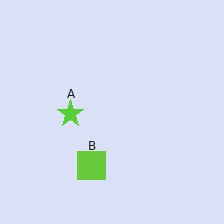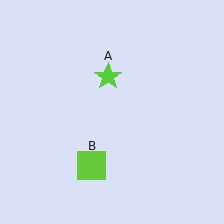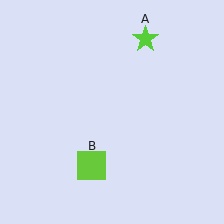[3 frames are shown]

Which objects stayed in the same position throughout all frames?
Lime square (object B) remained stationary.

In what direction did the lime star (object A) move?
The lime star (object A) moved up and to the right.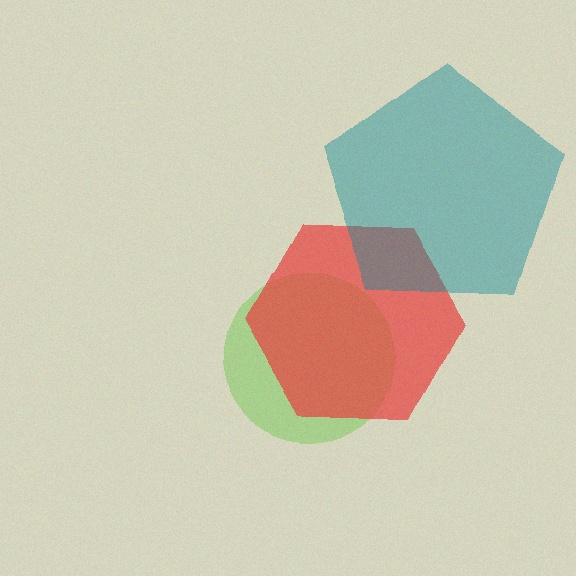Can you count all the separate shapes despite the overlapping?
Yes, there are 3 separate shapes.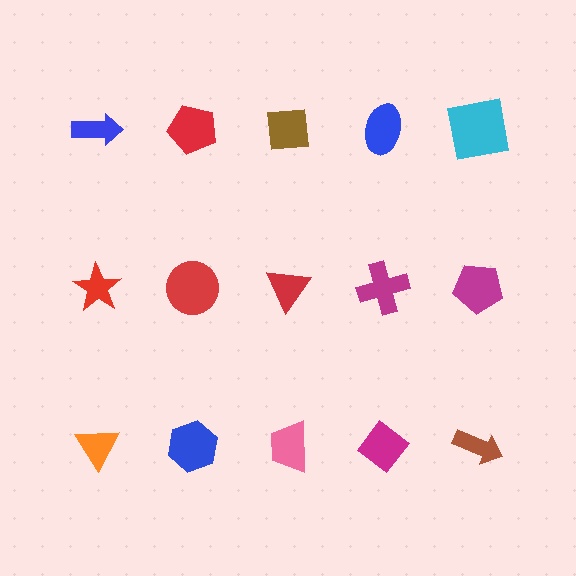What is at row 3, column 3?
A pink trapezoid.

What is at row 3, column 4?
A magenta diamond.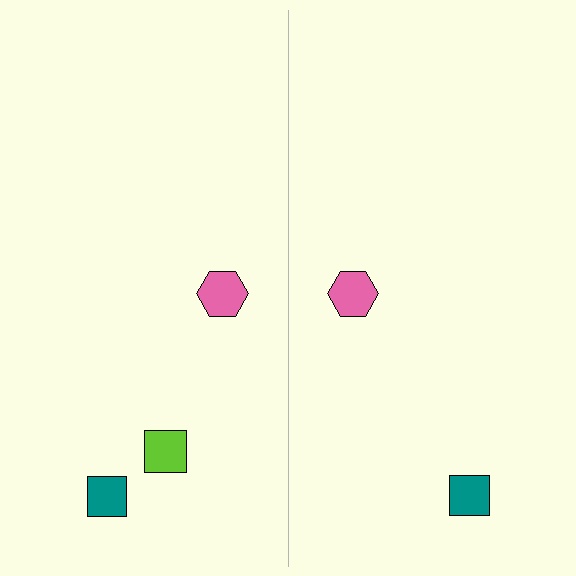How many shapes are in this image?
There are 5 shapes in this image.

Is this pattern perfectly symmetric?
No, the pattern is not perfectly symmetric. A lime square is missing from the right side.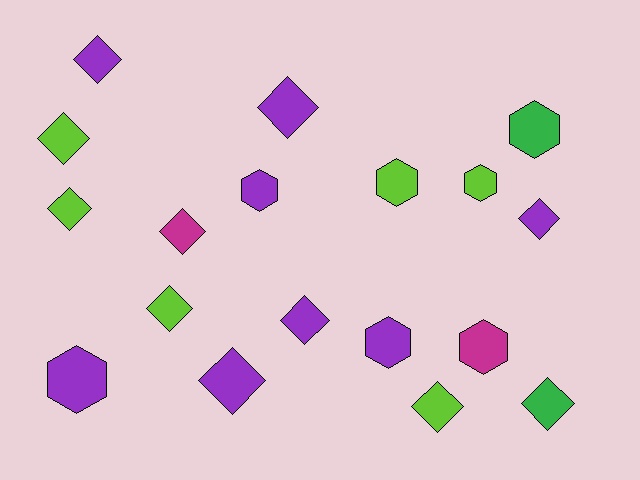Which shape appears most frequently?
Diamond, with 11 objects.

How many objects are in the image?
There are 18 objects.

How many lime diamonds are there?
There are 4 lime diamonds.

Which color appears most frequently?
Purple, with 8 objects.